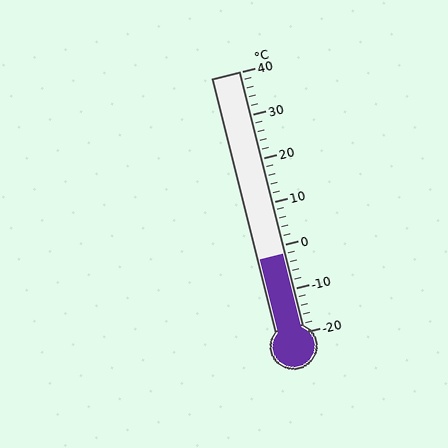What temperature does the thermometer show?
The thermometer shows approximately -2°C.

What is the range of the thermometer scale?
The thermometer scale ranges from -20°C to 40°C.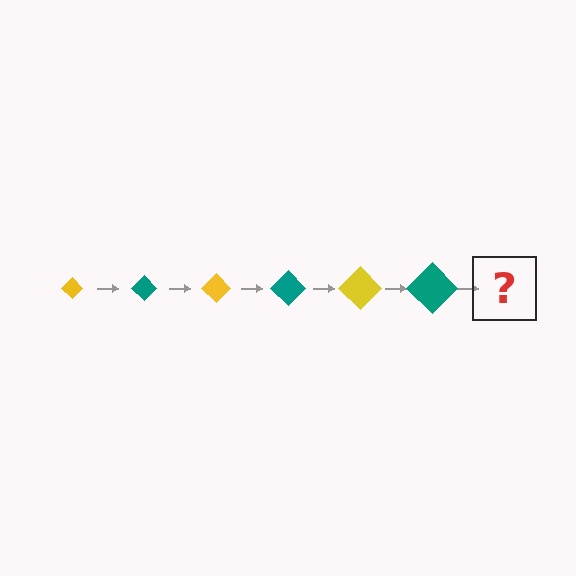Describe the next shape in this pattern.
It should be a yellow diamond, larger than the previous one.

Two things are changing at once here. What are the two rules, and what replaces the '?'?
The two rules are that the diamond grows larger each step and the color cycles through yellow and teal. The '?' should be a yellow diamond, larger than the previous one.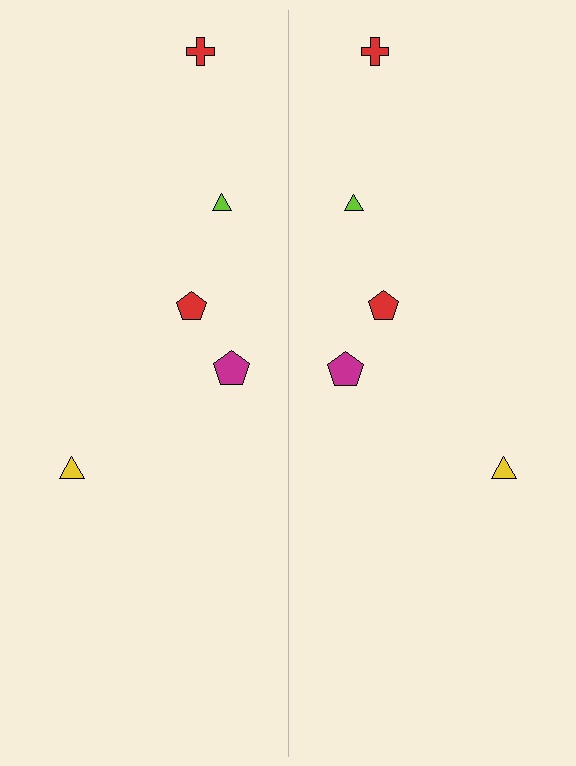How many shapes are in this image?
There are 10 shapes in this image.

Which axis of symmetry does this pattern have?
The pattern has a vertical axis of symmetry running through the center of the image.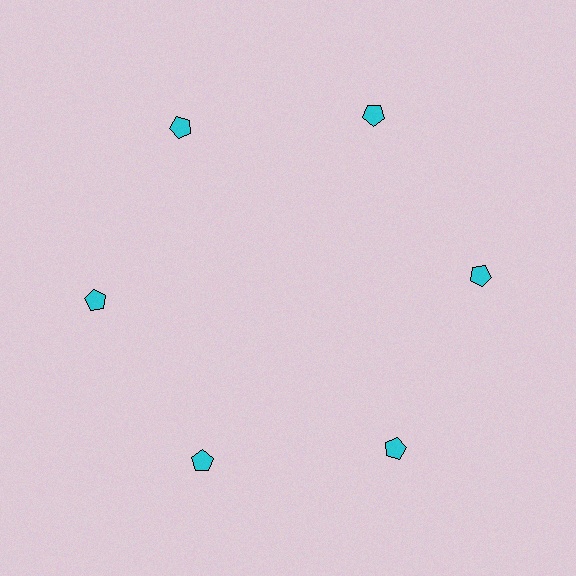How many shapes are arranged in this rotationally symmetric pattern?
There are 6 shapes, arranged in 6 groups of 1.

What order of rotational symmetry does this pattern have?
This pattern has 6-fold rotational symmetry.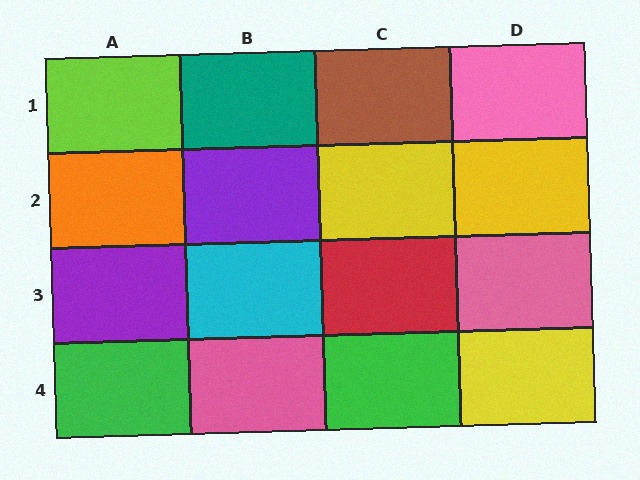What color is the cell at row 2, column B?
Purple.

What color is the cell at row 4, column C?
Green.